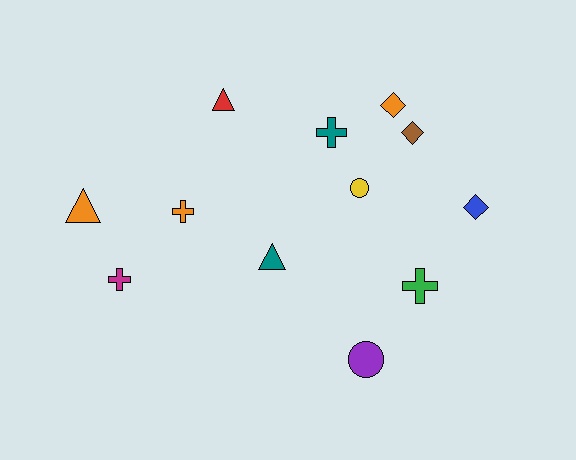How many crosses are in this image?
There are 4 crosses.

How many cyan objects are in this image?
There are no cyan objects.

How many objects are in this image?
There are 12 objects.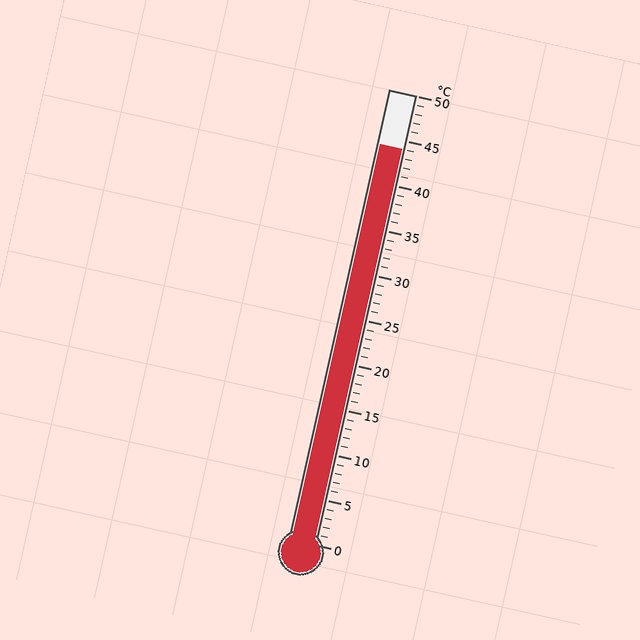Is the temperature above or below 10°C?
The temperature is above 10°C.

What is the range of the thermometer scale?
The thermometer scale ranges from 0°C to 50°C.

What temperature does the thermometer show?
The thermometer shows approximately 44°C.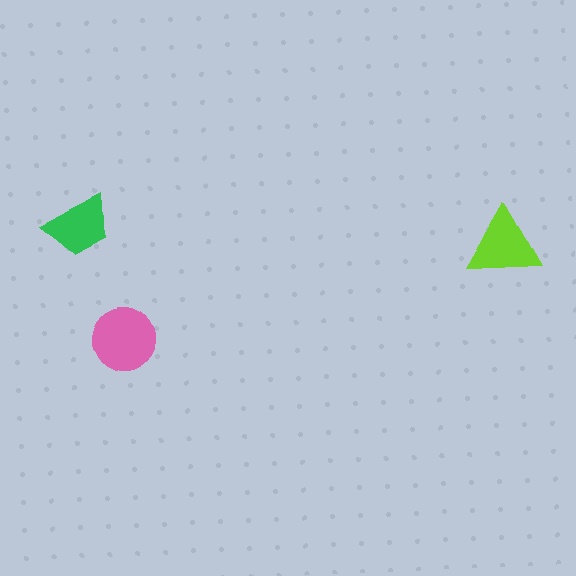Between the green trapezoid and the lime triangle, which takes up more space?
The lime triangle.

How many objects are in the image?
There are 3 objects in the image.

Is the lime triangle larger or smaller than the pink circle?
Smaller.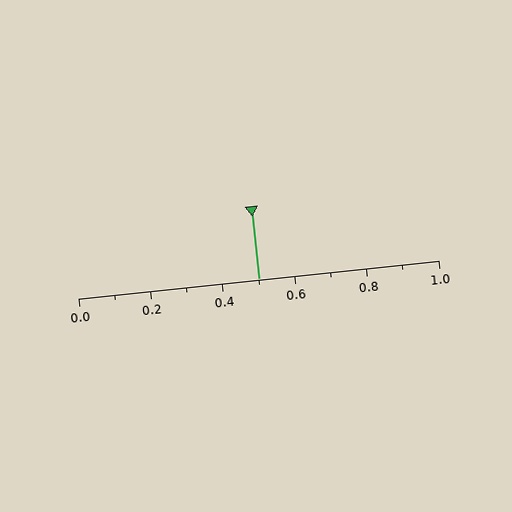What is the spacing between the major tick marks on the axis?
The major ticks are spaced 0.2 apart.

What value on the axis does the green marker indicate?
The marker indicates approximately 0.5.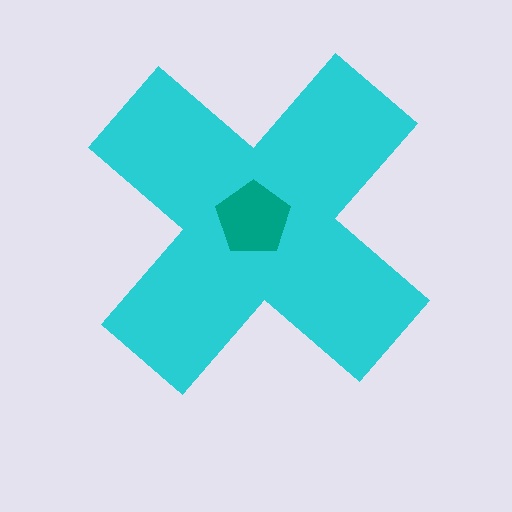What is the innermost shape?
The teal pentagon.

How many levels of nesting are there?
2.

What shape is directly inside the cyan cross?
The teal pentagon.